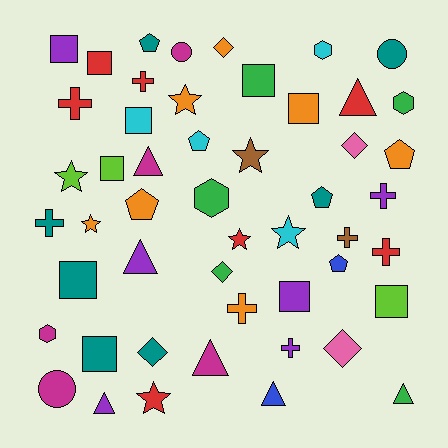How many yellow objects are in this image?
There are no yellow objects.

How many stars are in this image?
There are 7 stars.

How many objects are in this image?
There are 50 objects.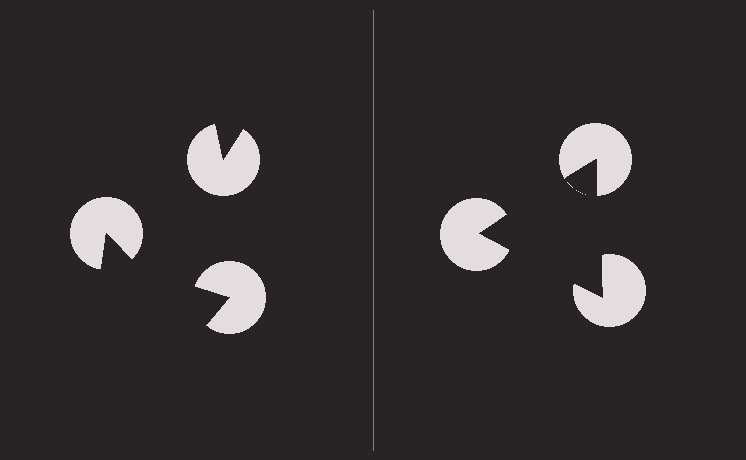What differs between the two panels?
The pac-man discs are positioned identically on both sides; only the wedge orientations differ. On the right they align to a triangle; on the left they are misaligned.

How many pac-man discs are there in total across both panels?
6 — 3 on each side.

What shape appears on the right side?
An illusory triangle.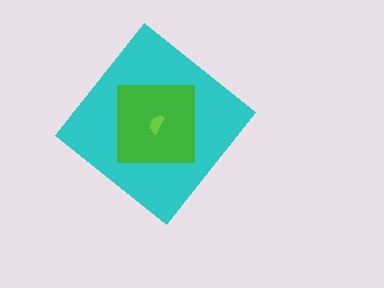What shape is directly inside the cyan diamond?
The green square.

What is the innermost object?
The lime semicircle.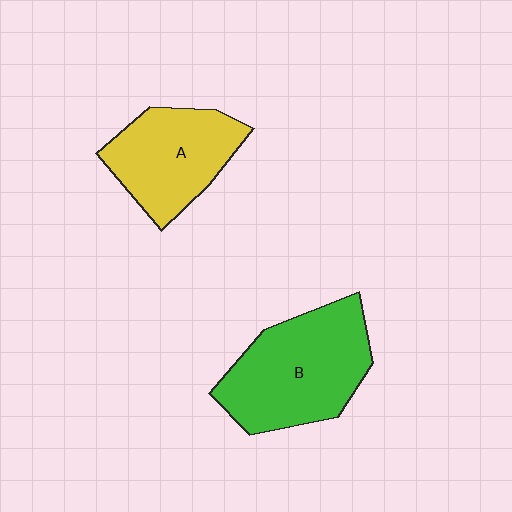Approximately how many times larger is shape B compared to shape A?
Approximately 1.3 times.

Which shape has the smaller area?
Shape A (yellow).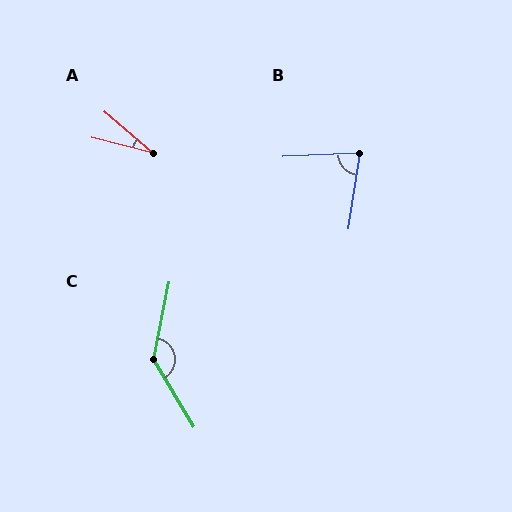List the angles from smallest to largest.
A (27°), B (78°), C (138°).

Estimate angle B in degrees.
Approximately 78 degrees.